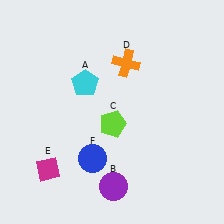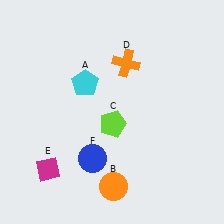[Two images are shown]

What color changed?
The circle (B) changed from purple in Image 1 to orange in Image 2.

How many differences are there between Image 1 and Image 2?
There is 1 difference between the two images.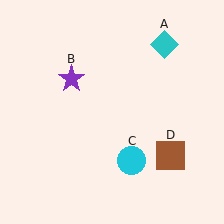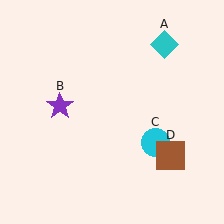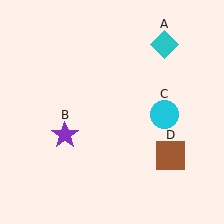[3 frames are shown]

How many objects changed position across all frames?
2 objects changed position: purple star (object B), cyan circle (object C).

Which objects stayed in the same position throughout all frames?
Cyan diamond (object A) and brown square (object D) remained stationary.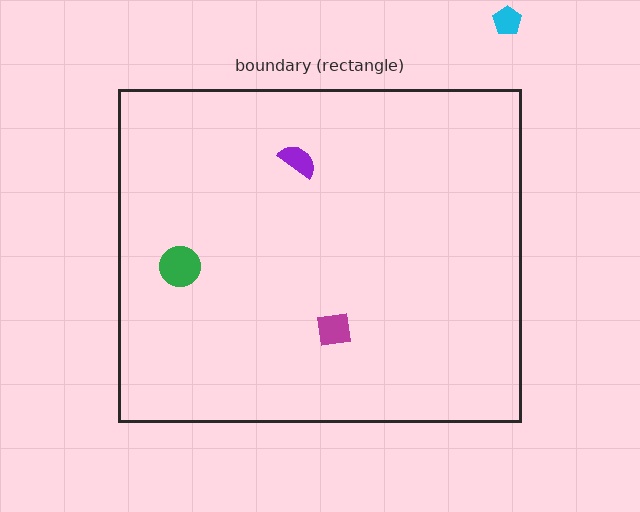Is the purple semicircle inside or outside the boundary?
Inside.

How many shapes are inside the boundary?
3 inside, 1 outside.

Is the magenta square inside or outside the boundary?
Inside.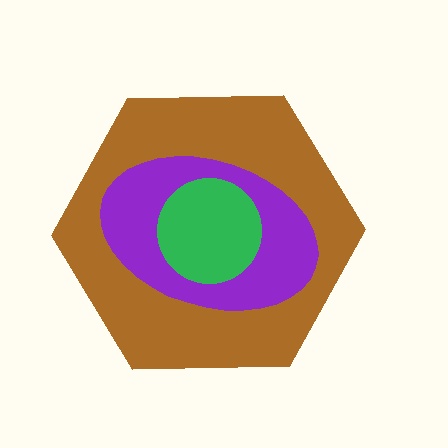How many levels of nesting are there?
3.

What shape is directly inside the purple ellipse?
The green circle.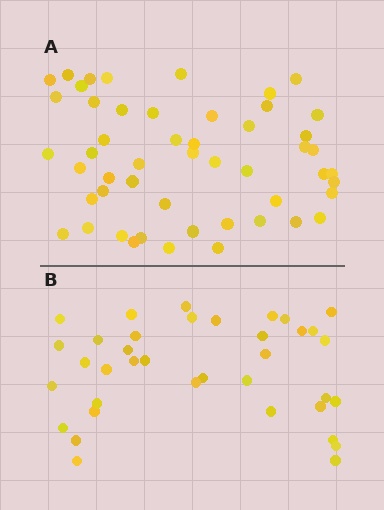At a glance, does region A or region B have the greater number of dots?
Region A (the top region) has more dots.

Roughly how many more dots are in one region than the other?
Region A has approximately 15 more dots than region B.